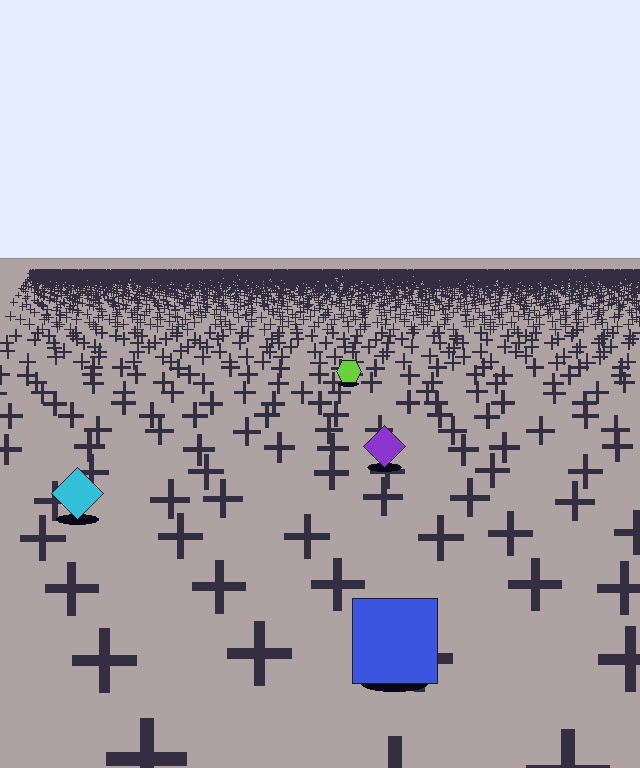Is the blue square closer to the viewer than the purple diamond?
Yes. The blue square is closer — you can tell from the texture gradient: the ground texture is coarser near it.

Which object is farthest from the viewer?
The lime hexagon is farthest from the viewer. It appears smaller and the ground texture around it is denser.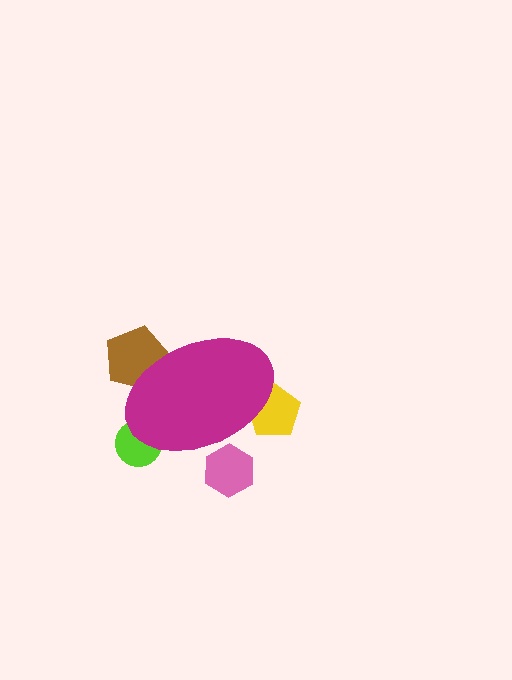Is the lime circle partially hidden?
Yes, the lime circle is partially hidden behind the magenta ellipse.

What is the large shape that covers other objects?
A magenta ellipse.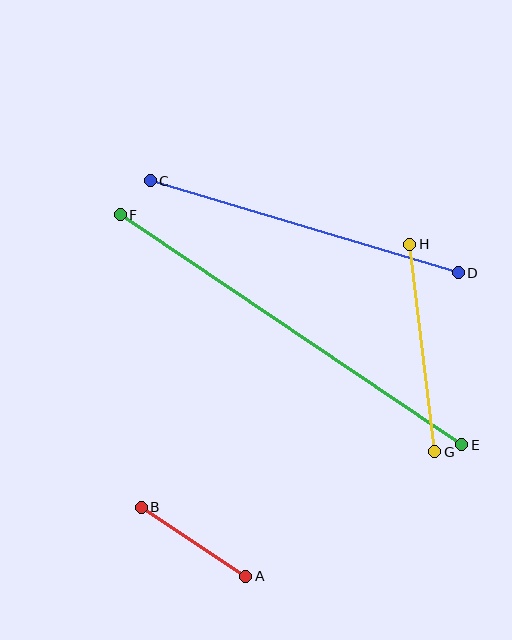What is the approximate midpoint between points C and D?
The midpoint is at approximately (304, 227) pixels.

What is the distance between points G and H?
The distance is approximately 209 pixels.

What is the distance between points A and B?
The distance is approximately 125 pixels.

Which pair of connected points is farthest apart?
Points E and F are farthest apart.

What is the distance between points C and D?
The distance is approximately 322 pixels.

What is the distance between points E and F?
The distance is approximately 412 pixels.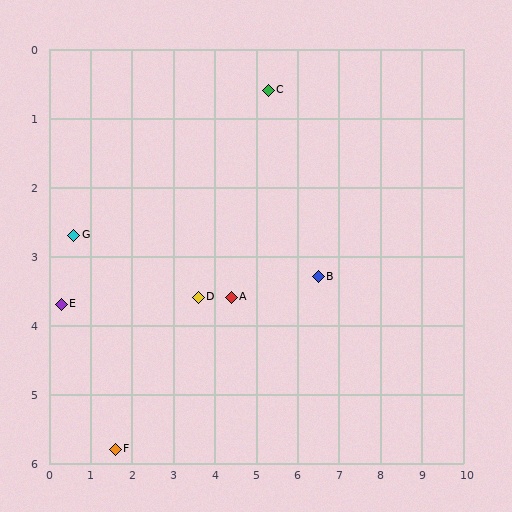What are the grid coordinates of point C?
Point C is at approximately (5.3, 0.6).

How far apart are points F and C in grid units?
Points F and C are about 6.4 grid units apart.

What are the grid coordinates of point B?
Point B is at approximately (6.5, 3.3).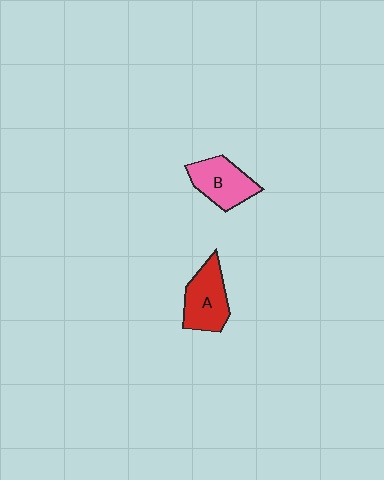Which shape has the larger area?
Shape A (red).